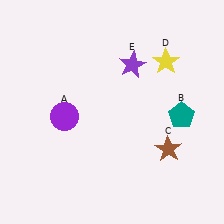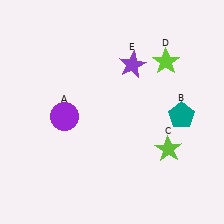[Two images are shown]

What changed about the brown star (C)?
In Image 1, C is brown. In Image 2, it changed to lime.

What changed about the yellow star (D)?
In Image 1, D is yellow. In Image 2, it changed to lime.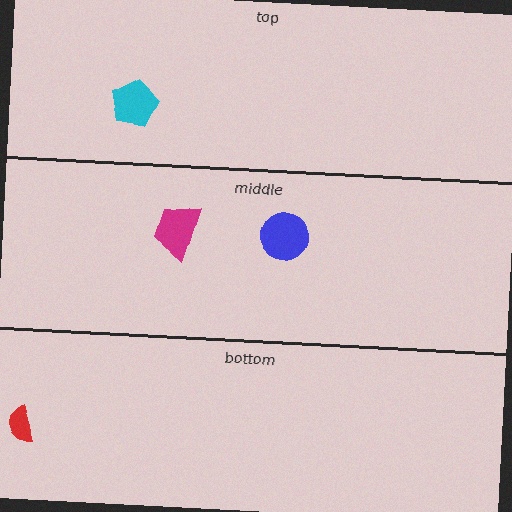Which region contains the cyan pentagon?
The top region.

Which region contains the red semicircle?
The bottom region.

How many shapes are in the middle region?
2.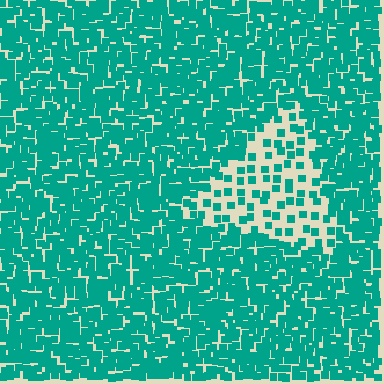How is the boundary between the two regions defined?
The boundary is defined by a change in element density (approximately 2.9x ratio). All elements are the same color, size, and shape.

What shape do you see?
I see a triangle.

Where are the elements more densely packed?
The elements are more densely packed outside the triangle boundary.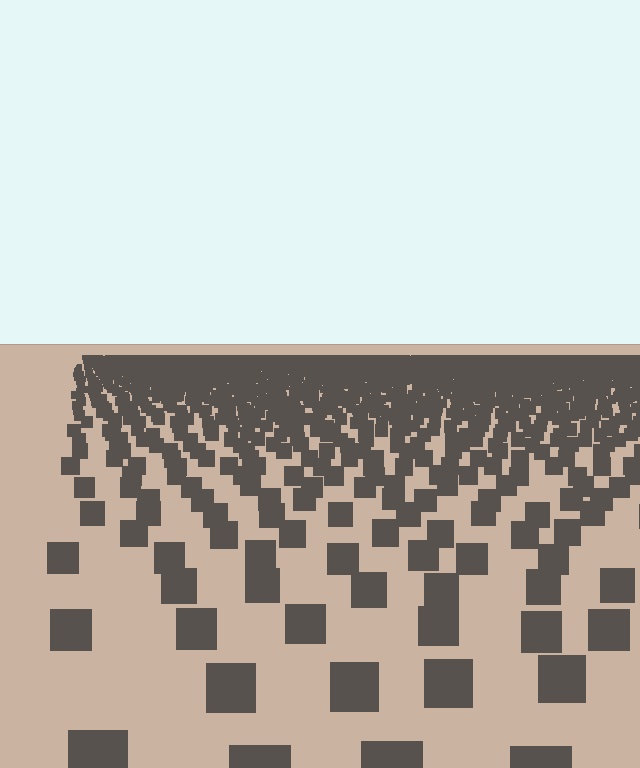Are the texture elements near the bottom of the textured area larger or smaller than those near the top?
Larger. Near the bottom, elements are closer to the viewer and appear at a bigger on-screen size.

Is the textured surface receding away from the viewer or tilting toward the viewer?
The surface is receding away from the viewer. Texture elements get smaller and denser toward the top.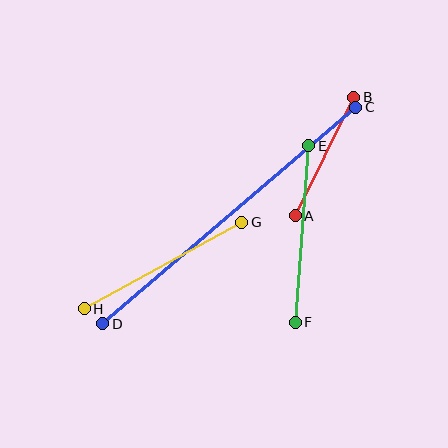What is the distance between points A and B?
The distance is approximately 132 pixels.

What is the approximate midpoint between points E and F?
The midpoint is at approximately (302, 234) pixels.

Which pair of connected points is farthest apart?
Points C and D are farthest apart.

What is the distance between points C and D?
The distance is approximately 333 pixels.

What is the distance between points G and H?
The distance is approximately 179 pixels.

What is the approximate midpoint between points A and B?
The midpoint is at approximately (325, 157) pixels.